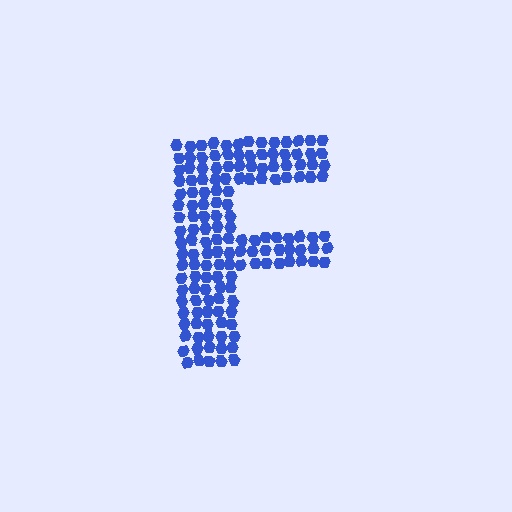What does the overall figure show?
The overall figure shows the letter F.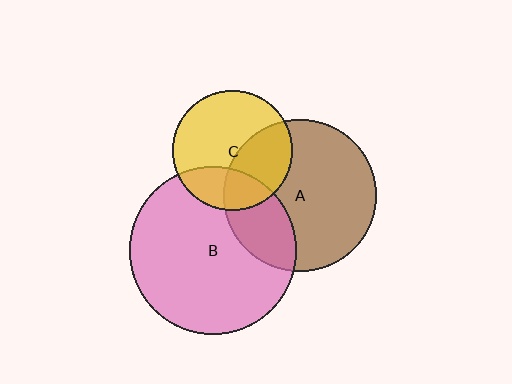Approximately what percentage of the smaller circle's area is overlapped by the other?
Approximately 25%.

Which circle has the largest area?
Circle B (pink).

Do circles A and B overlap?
Yes.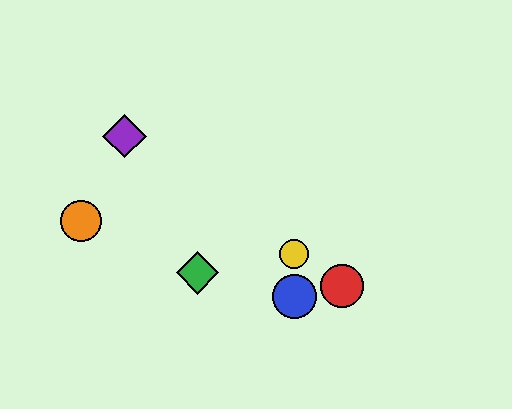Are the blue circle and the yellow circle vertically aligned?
Yes, both are at x≈294.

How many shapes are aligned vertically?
2 shapes (the blue circle, the yellow circle) are aligned vertically.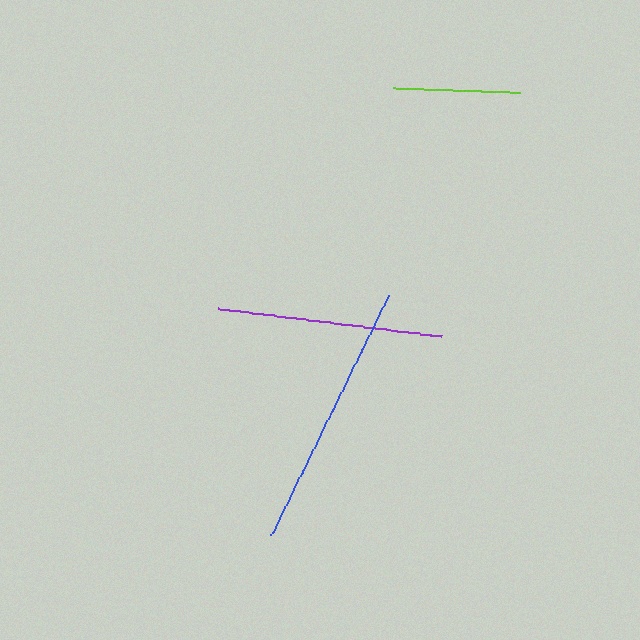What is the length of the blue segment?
The blue segment is approximately 267 pixels long.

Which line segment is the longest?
The blue line is the longest at approximately 267 pixels.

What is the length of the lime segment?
The lime segment is approximately 128 pixels long.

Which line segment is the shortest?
The lime line is the shortest at approximately 128 pixels.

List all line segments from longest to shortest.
From longest to shortest: blue, purple, lime.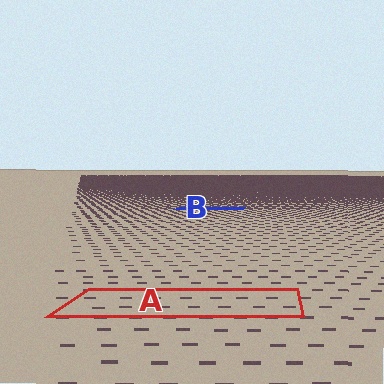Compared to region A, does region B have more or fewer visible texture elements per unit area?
Region B has more texture elements per unit area — they are packed more densely because it is farther away.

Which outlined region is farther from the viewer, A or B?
Region B is farther from the viewer — the texture elements inside it appear smaller and more densely packed.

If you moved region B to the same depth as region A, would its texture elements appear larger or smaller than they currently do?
They would appear larger. At a closer depth, the same texture elements are projected at a bigger on-screen size.